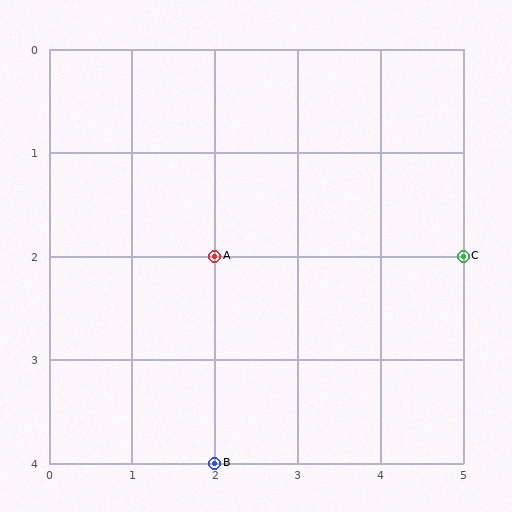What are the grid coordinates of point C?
Point C is at grid coordinates (5, 2).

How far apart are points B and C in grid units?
Points B and C are 3 columns and 2 rows apart (about 3.6 grid units diagonally).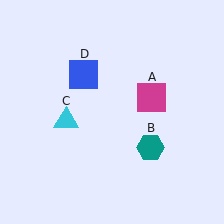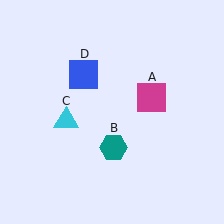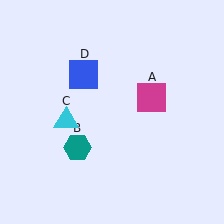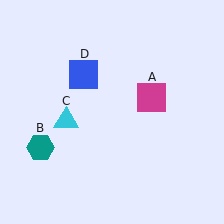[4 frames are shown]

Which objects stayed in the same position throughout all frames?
Magenta square (object A) and cyan triangle (object C) and blue square (object D) remained stationary.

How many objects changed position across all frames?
1 object changed position: teal hexagon (object B).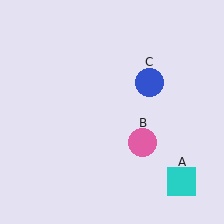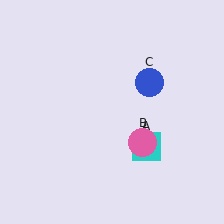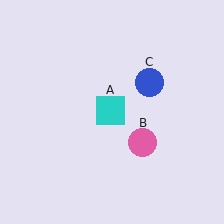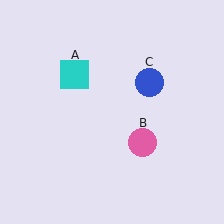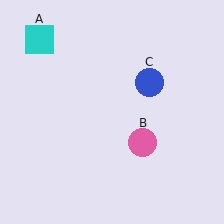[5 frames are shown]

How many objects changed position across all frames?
1 object changed position: cyan square (object A).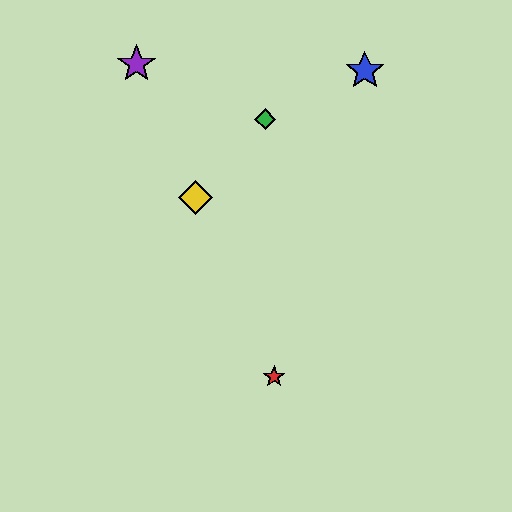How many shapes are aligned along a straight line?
3 shapes (the red star, the yellow diamond, the purple star) are aligned along a straight line.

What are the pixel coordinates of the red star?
The red star is at (274, 377).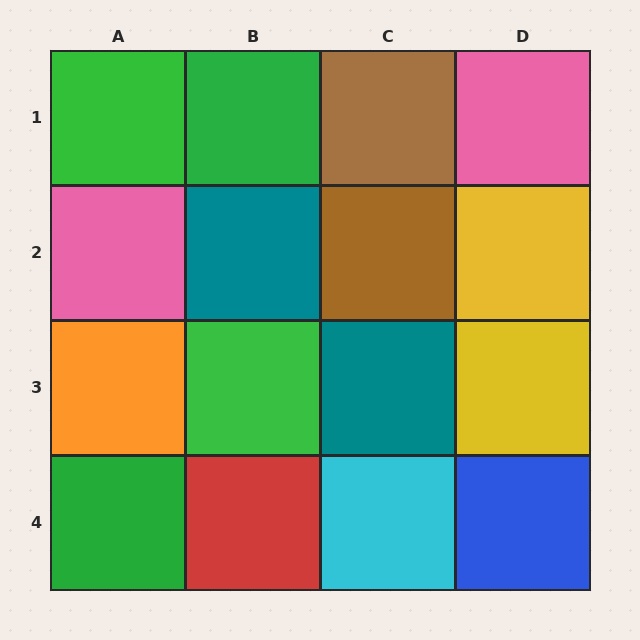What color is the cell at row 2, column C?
Brown.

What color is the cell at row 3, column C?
Teal.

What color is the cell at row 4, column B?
Red.